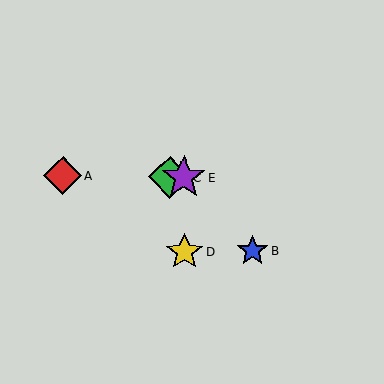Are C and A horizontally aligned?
Yes, both are at y≈177.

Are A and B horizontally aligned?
No, A is at y≈176 and B is at y≈251.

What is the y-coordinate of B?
Object B is at y≈251.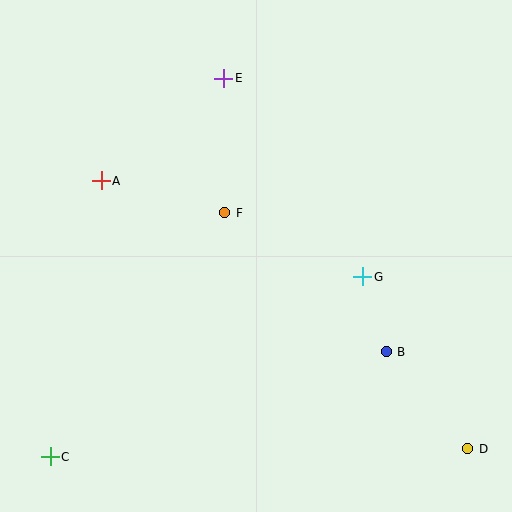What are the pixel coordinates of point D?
Point D is at (468, 449).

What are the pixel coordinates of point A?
Point A is at (101, 181).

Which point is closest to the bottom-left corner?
Point C is closest to the bottom-left corner.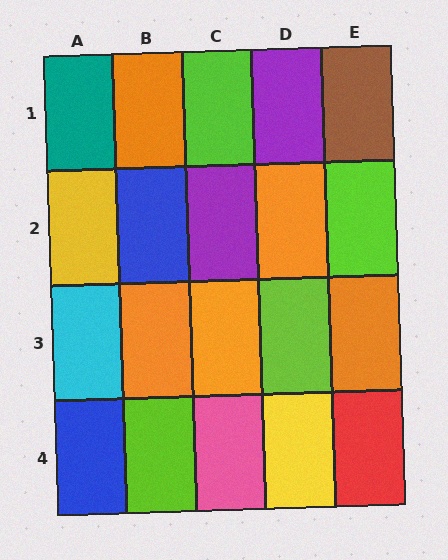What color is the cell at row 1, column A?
Teal.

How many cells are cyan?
1 cell is cyan.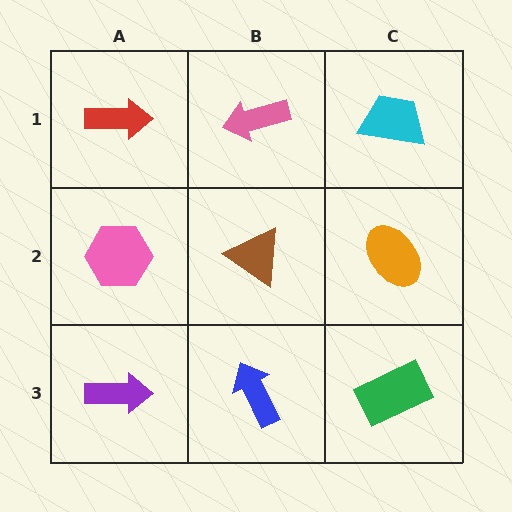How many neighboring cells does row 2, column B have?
4.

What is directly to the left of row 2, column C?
A brown triangle.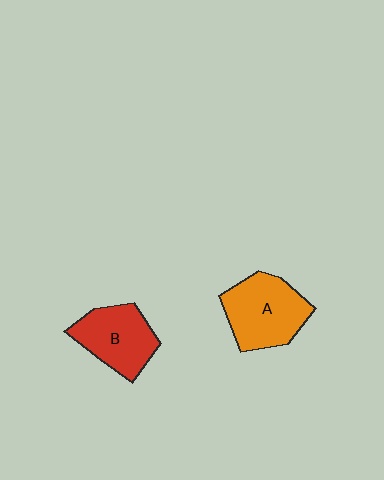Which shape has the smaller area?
Shape B (red).